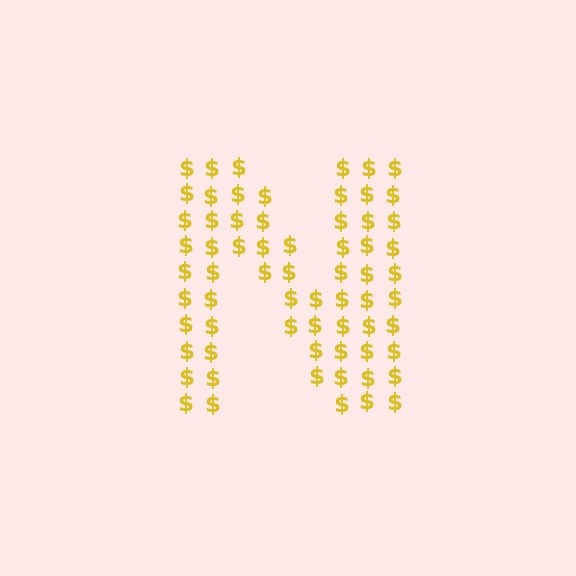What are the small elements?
The small elements are dollar signs.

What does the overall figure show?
The overall figure shows the letter N.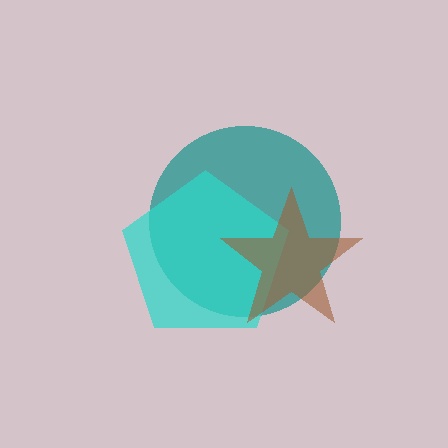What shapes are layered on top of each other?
The layered shapes are: a teal circle, a cyan pentagon, a brown star.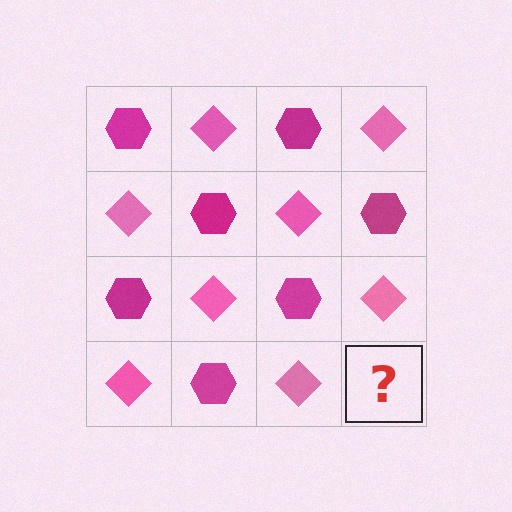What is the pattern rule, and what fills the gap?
The rule is that it alternates magenta hexagon and pink diamond in a checkerboard pattern. The gap should be filled with a magenta hexagon.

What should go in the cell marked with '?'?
The missing cell should contain a magenta hexagon.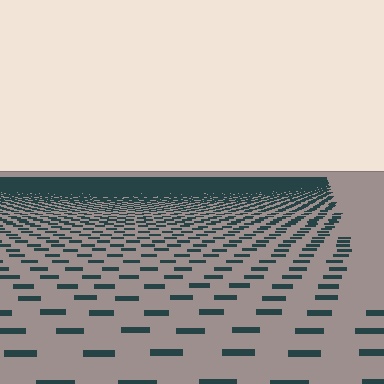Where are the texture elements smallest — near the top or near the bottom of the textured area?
Near the top.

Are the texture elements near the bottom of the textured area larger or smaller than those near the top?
Larger. Near the bottom, elements are closer to the viewer and appear at a bigger on-screen size.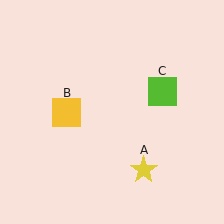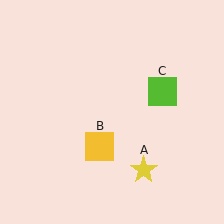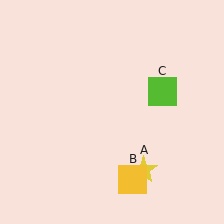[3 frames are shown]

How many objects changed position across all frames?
1 object changed position: yellow square (object B).